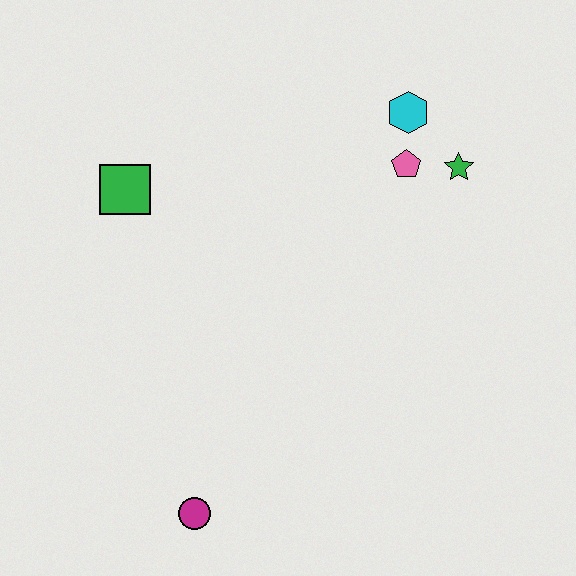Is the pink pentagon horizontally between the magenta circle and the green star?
Yes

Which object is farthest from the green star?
The magenta circle is farthest from the green star.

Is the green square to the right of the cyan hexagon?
No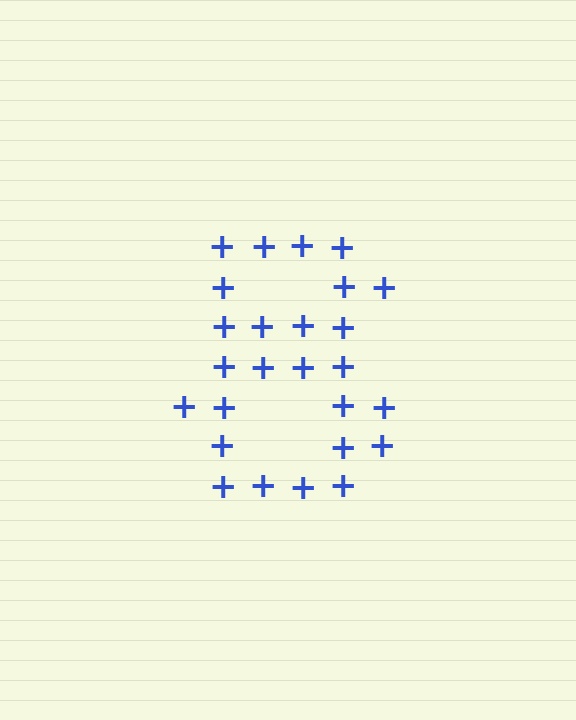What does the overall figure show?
The overall figure shows the digit 8.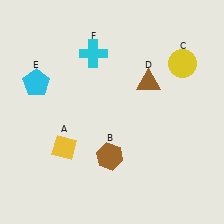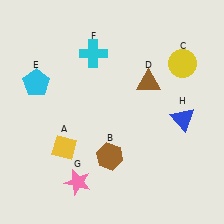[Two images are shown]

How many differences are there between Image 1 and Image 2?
There are 2 differences between the two images.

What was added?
A pink star (G), a blue triangle (H) were added in Image 2.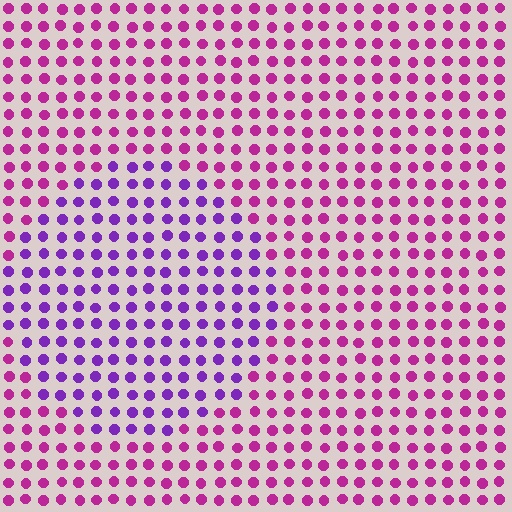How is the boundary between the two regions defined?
The boundary is defined purely by a slight shift in hue (about 39 degrees). Spacing, size, and orientation are identical on both sides.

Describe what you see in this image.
The image is filled with small magenta elements in a uniform arrangement. A circle-shaped region is visible where the elements are tinted to a slightly different hue, forming a subtle color boundary.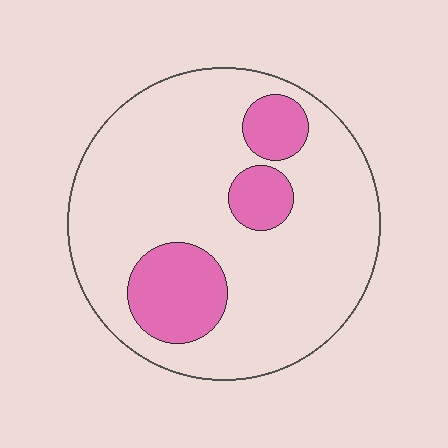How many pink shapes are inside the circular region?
3.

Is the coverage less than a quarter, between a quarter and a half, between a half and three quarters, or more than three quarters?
Less than a quarter.